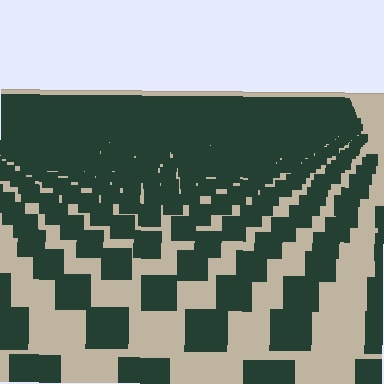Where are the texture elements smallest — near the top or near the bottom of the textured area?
Near the top.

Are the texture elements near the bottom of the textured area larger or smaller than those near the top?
Larger. Near the bottom, elements are closer to the viewer and appear at a bigger on-screen size.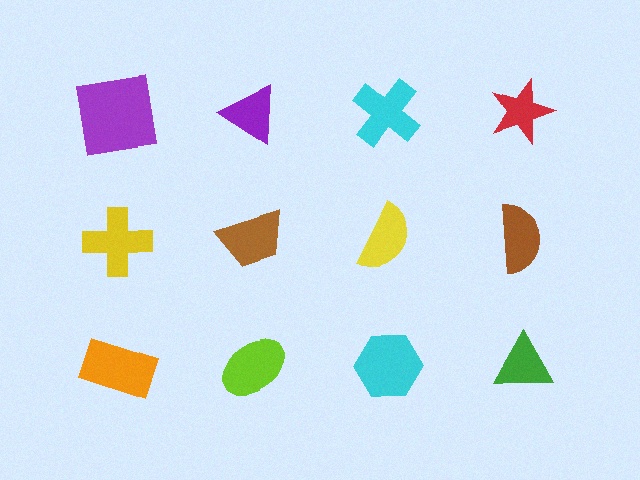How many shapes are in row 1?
4 shapes.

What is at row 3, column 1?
An orange rectangle.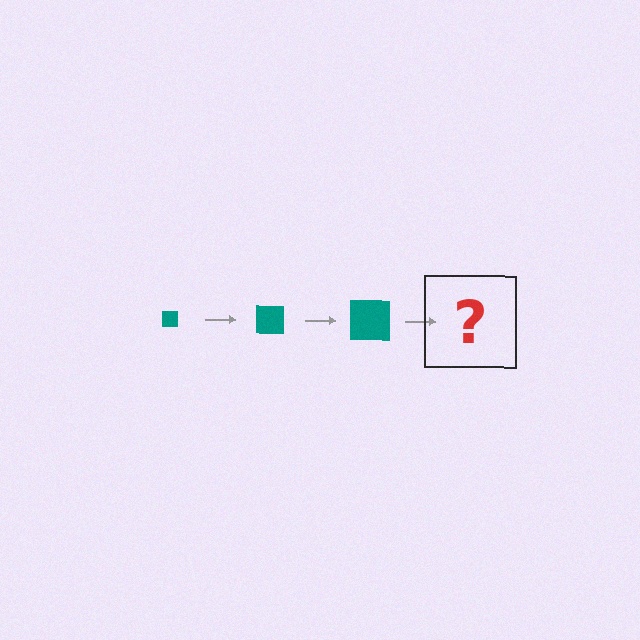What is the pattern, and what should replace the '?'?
The pattern is that the square gets progressively larger each step. The '?' should be a teal square, larger than the previous one.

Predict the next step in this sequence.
The next step is a teal square, larger than the previous one.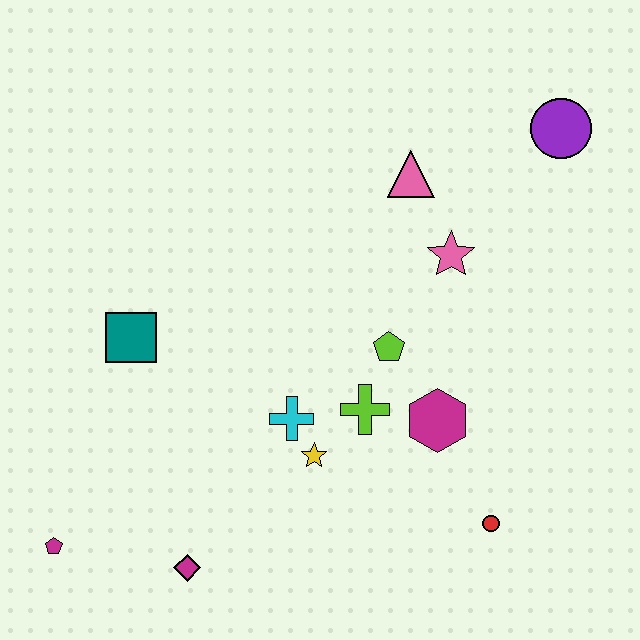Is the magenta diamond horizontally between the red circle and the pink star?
No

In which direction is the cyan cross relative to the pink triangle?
The cyan cross is below the pink triangle.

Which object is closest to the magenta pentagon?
The magenta diamond is closest to the magenta pentagon.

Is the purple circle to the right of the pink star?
Yes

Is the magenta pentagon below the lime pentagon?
Yes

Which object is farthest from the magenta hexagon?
The magenta pentagon is farthest from the magenta hexagon.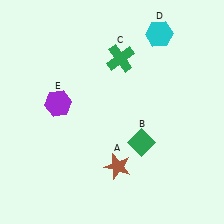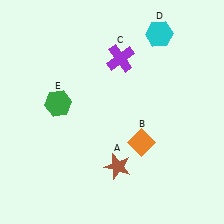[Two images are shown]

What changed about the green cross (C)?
In Image 1, C is green. In Image 2, it changed to purple.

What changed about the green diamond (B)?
In Image 1, B is green. In Image 2, it changed to orange.